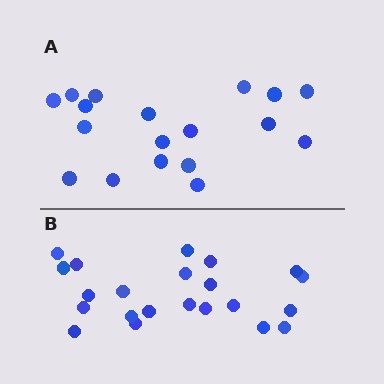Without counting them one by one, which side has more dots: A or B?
Region B (the bottom region) has more dots.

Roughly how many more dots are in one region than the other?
Region B has about 4 more dots than region A.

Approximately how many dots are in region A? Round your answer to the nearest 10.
About 20 dots. (The exact count is 18, which rounds to 20.)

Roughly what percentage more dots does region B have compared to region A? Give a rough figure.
About 20% more.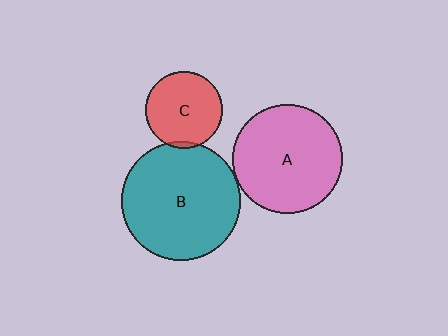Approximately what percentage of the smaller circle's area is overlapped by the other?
Approximately 5%.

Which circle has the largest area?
Circle B (teal).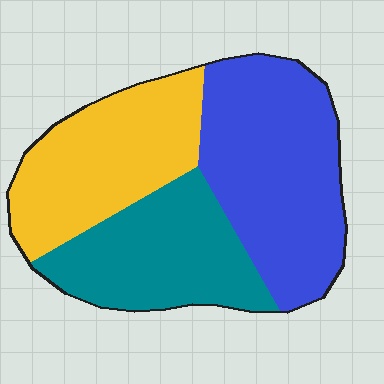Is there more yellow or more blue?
Blue.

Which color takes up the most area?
Blue, at roughly 40%.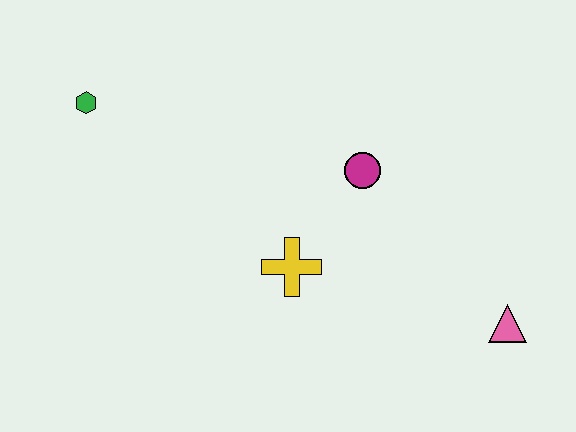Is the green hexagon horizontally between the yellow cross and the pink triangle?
No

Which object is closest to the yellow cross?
The magenta circle is closest to the yellow cross.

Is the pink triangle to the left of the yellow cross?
No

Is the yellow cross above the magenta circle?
No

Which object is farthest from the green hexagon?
The pink triangle is farthest from the green hexagon.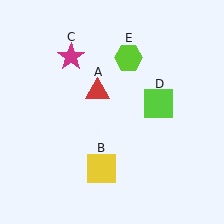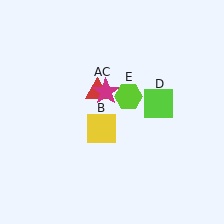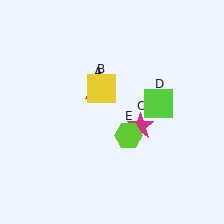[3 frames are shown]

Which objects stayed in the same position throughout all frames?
Red triangle (object A) and lime square (object D) remained stationary.